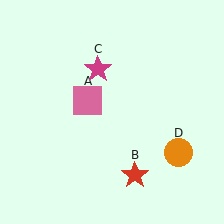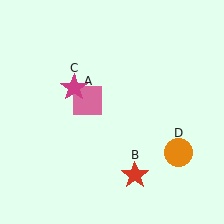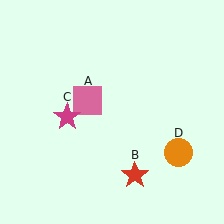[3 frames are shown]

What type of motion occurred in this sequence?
The magenta star (object C) rotated counterclockwise around the center of the scene.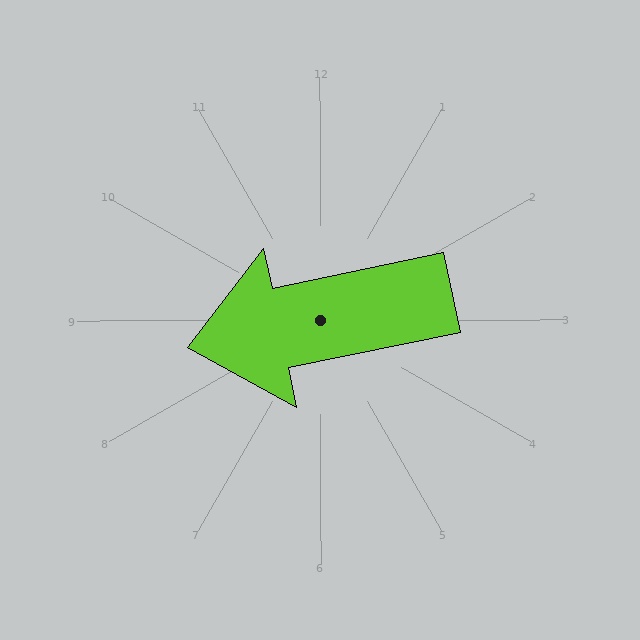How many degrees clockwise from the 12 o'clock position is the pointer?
Approximately 258 degrees.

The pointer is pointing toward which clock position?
Roughly 9 o'clock.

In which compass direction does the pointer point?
West.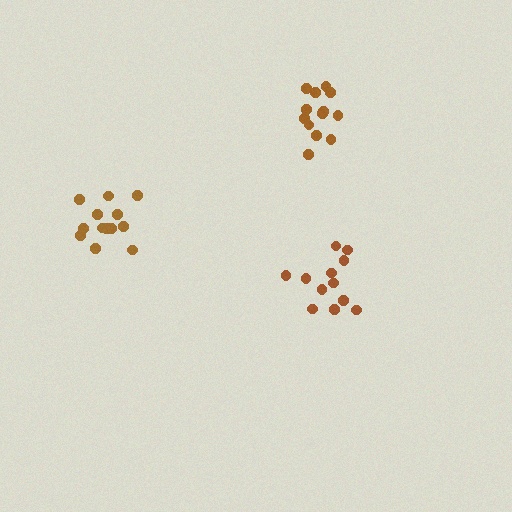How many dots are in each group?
Group 1: 13 dots, Group 2: 14 dots, Group 3: 12 dots (39 total).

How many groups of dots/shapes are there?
There are 3 groups.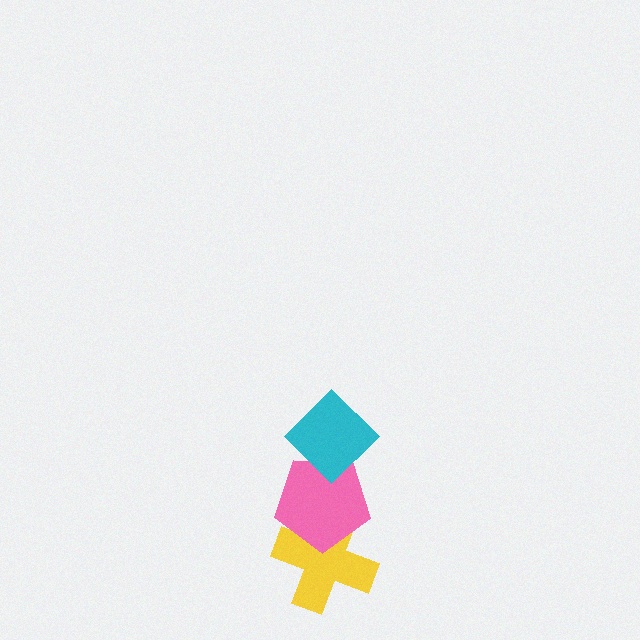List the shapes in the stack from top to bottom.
From top to bottom: the cyan diamond, the pink pentagon, the yellow cross.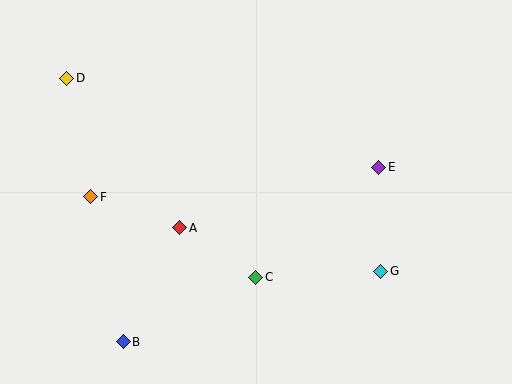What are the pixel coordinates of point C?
Point C is at (256, 277).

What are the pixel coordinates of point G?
Point G is at (381, 271).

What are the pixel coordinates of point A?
Point A is at (180, 228).